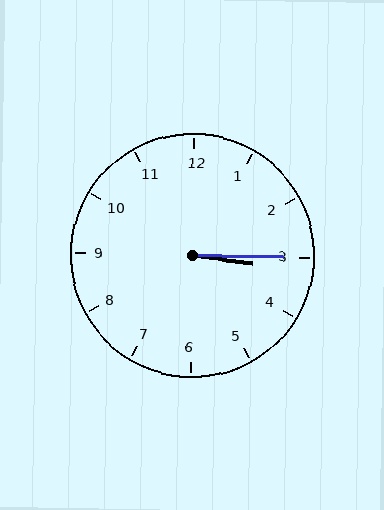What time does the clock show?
3:15.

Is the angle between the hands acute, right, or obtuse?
It is acute.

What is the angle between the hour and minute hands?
Approximately 8 degrees.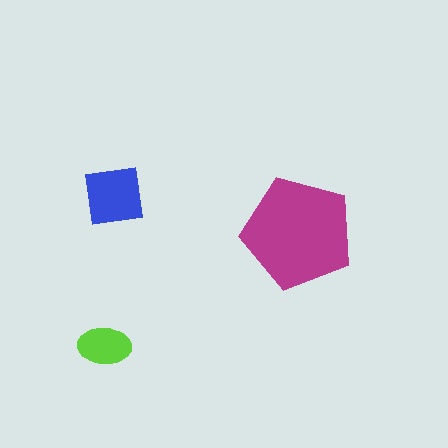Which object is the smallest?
The lime ellipse.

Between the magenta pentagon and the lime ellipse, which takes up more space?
The magenta pentagon.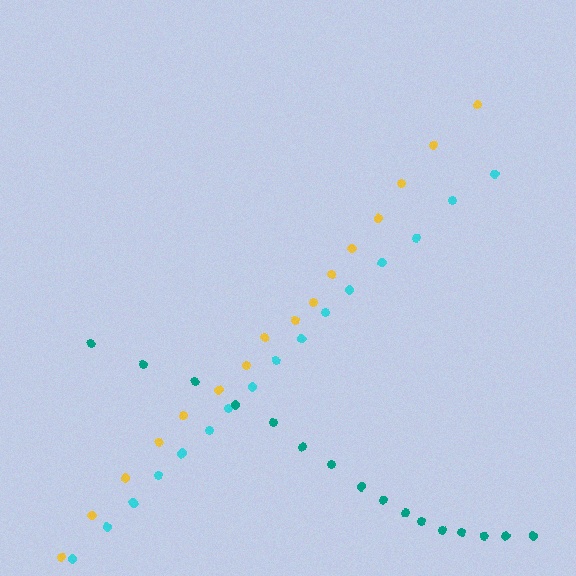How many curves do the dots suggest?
There are 3 distinct paths.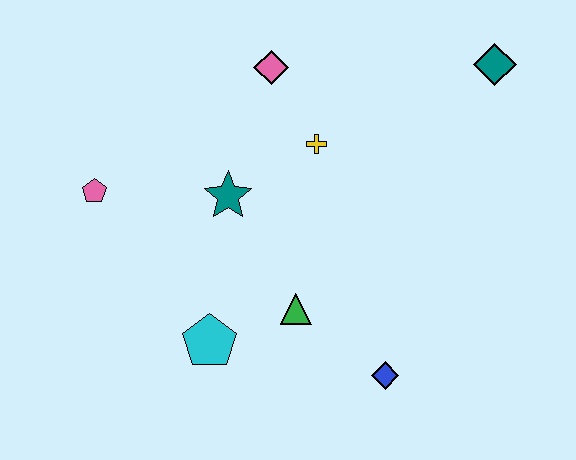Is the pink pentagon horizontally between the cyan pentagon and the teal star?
No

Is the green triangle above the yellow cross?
No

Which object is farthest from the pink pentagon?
The teal diamond is farthest from the pink pentagon.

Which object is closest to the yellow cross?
The pink diamond is closest to the yellow cross.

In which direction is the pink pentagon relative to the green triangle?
The pink pentagon is to the left of the green triangle.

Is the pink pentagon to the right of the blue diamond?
No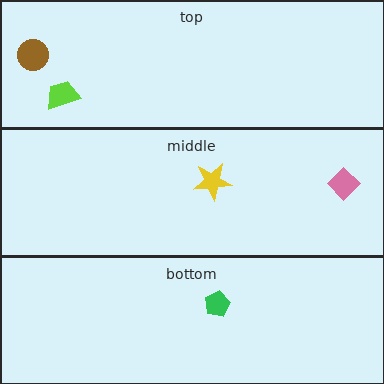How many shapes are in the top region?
2.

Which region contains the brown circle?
The top region.